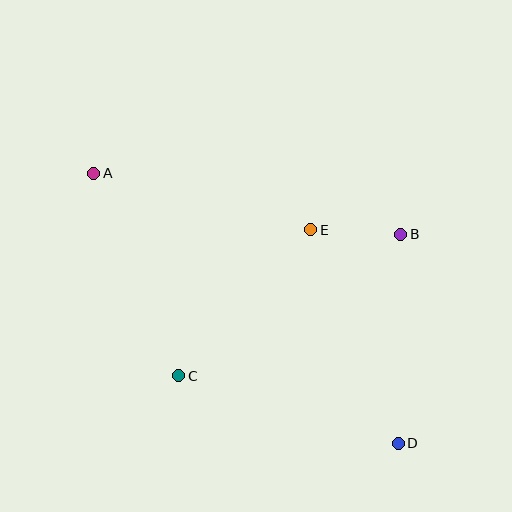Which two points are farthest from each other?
Points A and D are farthest from each other.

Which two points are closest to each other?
Points B and E are closest to each other.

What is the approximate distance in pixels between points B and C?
The distance between B and C is approximately 263 pixels.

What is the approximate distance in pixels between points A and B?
The distance between A and B is approximately 313 pixels.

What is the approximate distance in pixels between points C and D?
The distance between C and D is approximately 230 pixels.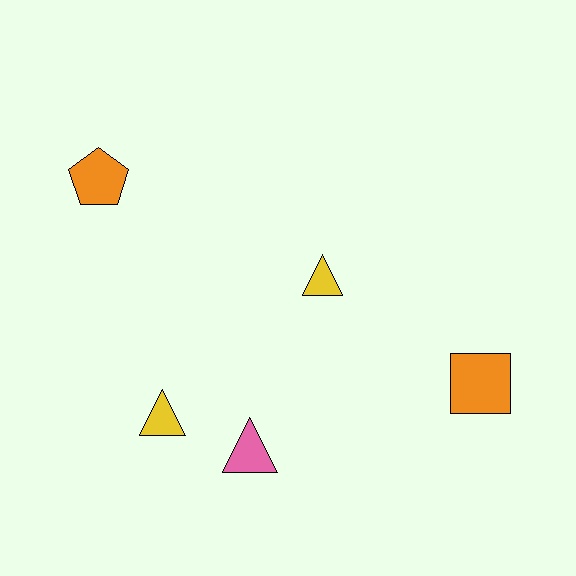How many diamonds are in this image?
There are no diamonds.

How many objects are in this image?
There are 5 objects.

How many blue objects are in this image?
There are no blue objects.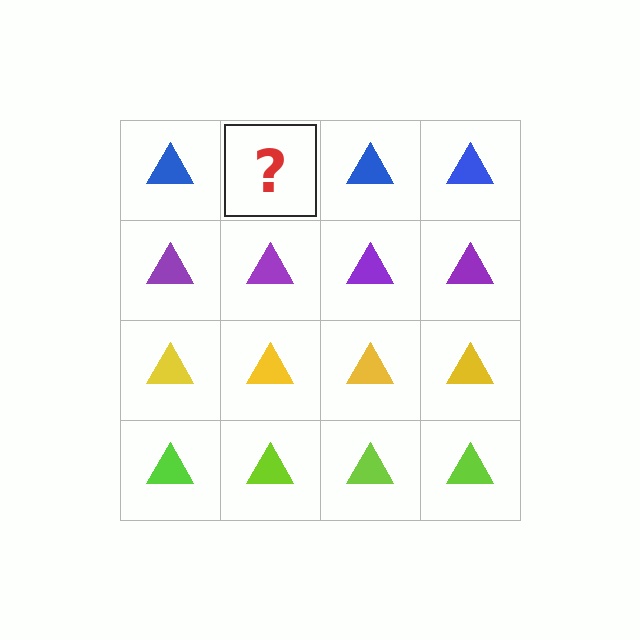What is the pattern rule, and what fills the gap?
The rule is that each row has a consistent color. The gap should be filled with a blue triangle.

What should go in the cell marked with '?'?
The missing cell should contain a blue triangle.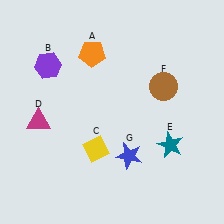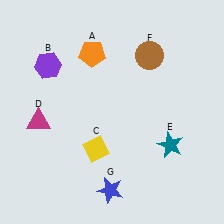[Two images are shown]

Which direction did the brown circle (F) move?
The brown circle (F) moved up.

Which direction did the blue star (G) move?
The blue star (G) moved down.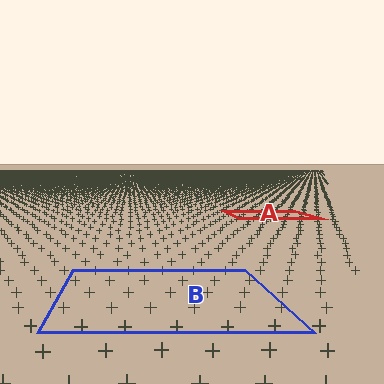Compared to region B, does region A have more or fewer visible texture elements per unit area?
Region A has more texture elements per unit area — they are packed more densely because it is farther away.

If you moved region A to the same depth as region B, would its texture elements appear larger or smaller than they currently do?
They would appear larger. At a closer depth, the same texture elements are projected at a bigger on-screen size.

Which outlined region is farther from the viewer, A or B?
Region A is farther from the viewer — the texture elements inside it appear smaller and more densely packed.